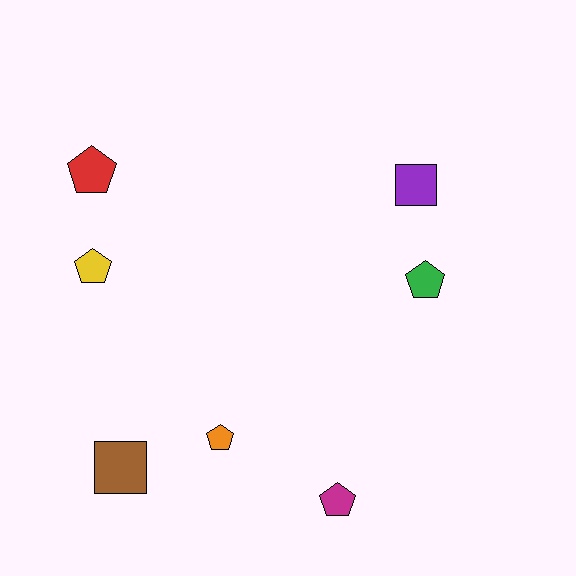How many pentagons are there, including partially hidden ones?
There are 5 pentagons.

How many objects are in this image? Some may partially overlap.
There are 7 objects.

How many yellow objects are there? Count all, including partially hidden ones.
There is 1 yellow object.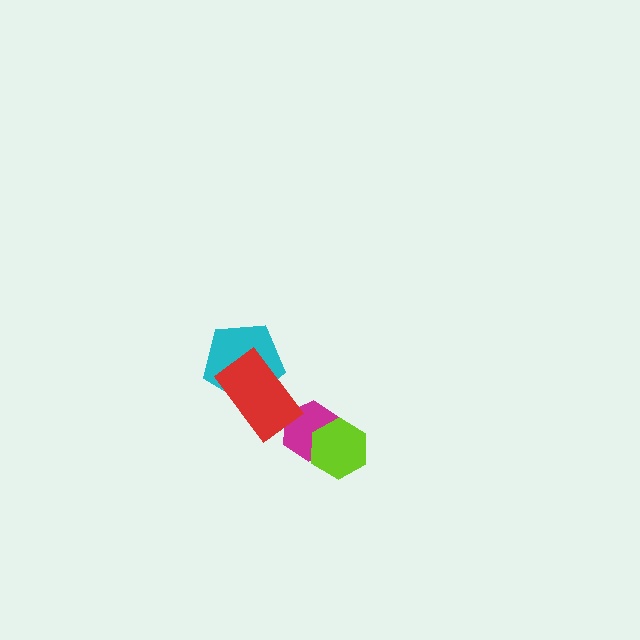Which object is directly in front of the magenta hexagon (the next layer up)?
The lime hexagon is directly in front of the magenta hexagon.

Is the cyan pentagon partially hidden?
Yes, it is partially covered by another shape.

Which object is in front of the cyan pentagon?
The red rectangle is in front of the cyan pentagon.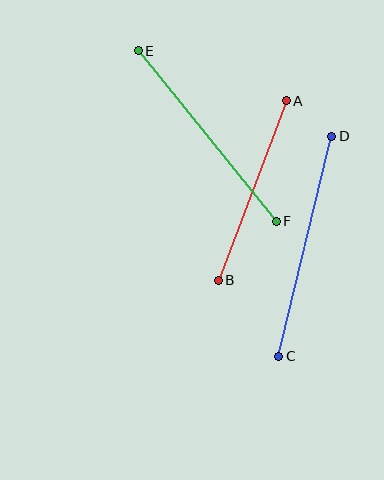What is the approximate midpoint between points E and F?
The midpoint is at approximately (207, 136) pixels.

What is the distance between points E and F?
The distance is approximately 219 pixels.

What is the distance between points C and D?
The distance is approximately 226 pixels.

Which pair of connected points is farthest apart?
Points C and D are farthest apart.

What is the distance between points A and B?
The distance is approximately 192 pixels.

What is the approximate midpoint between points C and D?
The midpoint is at approximately (305, 246) pixels.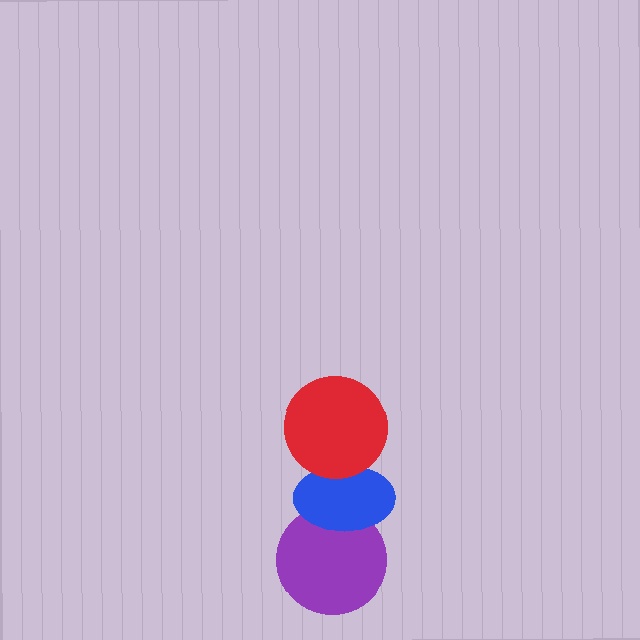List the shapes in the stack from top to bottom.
From top to bottom: the red circle, the blue ellipse, the purple circle.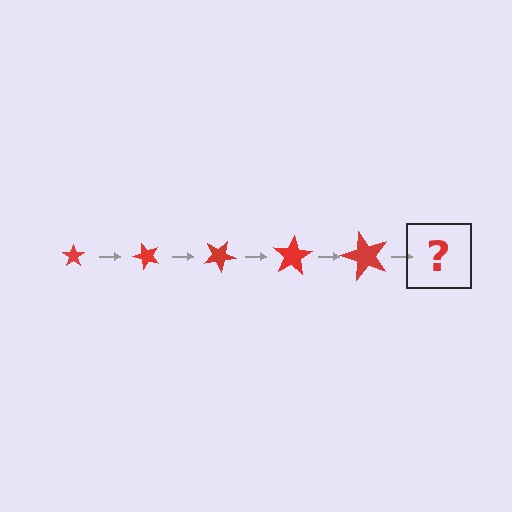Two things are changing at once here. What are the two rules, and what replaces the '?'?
The two rules are that the star grows larger each step and it rotates 50 degrees each step. The '?' should be a star, larger than the previous one and rotated 250 degrees from the start.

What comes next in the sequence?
The next element should be a star, larger than the previous one and rotated 250 degrees from the start.